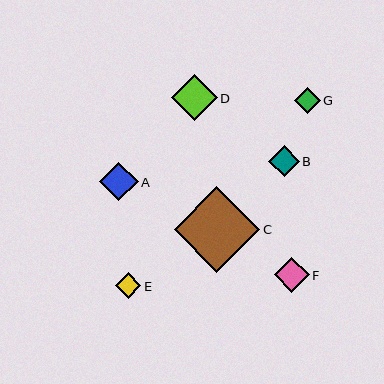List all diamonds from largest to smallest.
From largest to smallest: C, D, A, F, B, G, E.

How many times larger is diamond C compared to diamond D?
Diamond C is approximately 1.9 times the size of diamond D.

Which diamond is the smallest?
Diamond E is the smallest with a size of approximately 25 pixels.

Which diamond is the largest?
Diamond C is the largest with a size of approximately 85 pixels.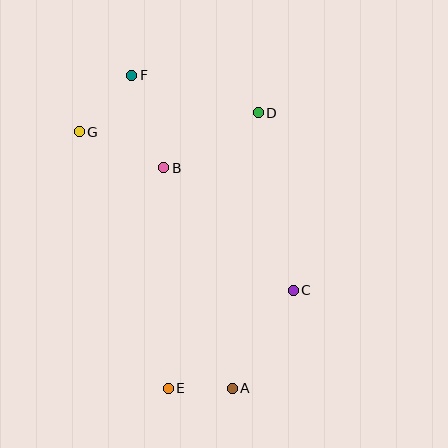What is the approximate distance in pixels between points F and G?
The distance between F and G is approximately 77 pixels.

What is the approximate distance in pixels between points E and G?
The distance between E and G is approximately 271 pixels.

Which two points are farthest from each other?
Points A and F are farthest from each other.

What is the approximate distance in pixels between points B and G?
The distance between B and G is approximately 91 pixels.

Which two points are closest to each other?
Points A and E are closest to each other.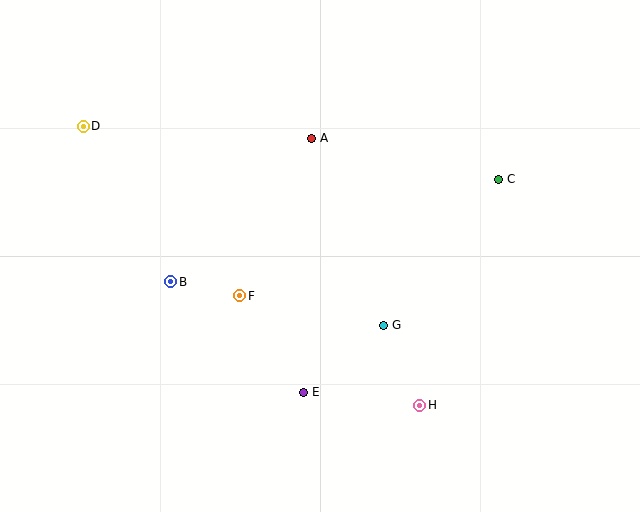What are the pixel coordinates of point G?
Point G is at (384, 325).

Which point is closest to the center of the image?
Point F at (240, 296) is closest to the center.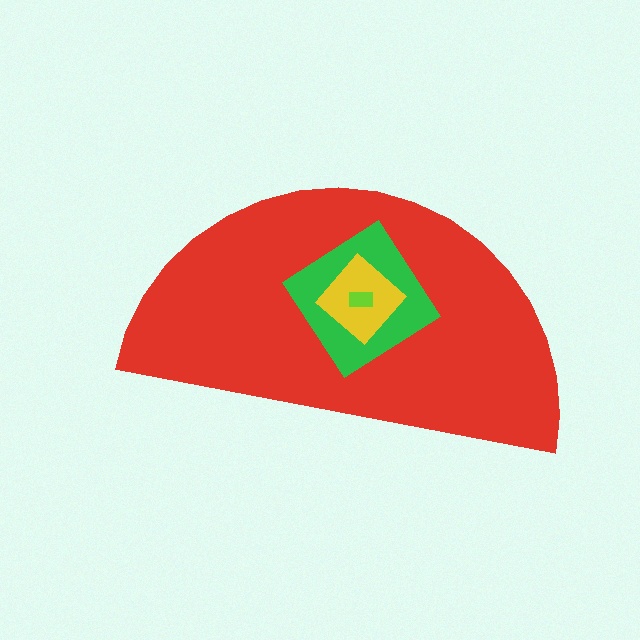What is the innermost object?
The lime rectangle.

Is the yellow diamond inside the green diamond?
Yes.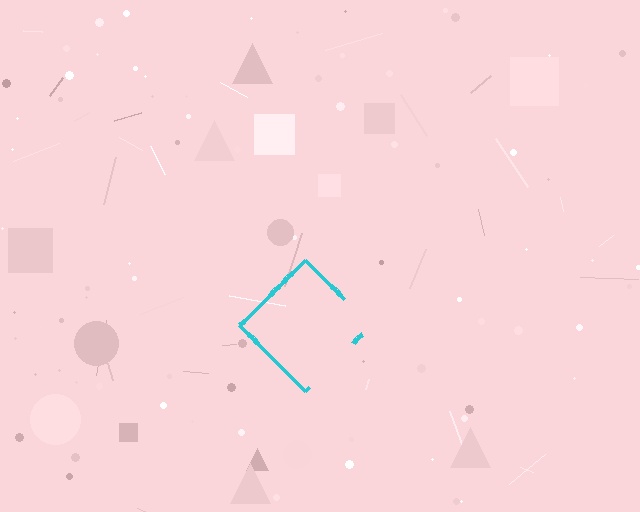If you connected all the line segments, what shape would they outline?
They would outline a diamond.